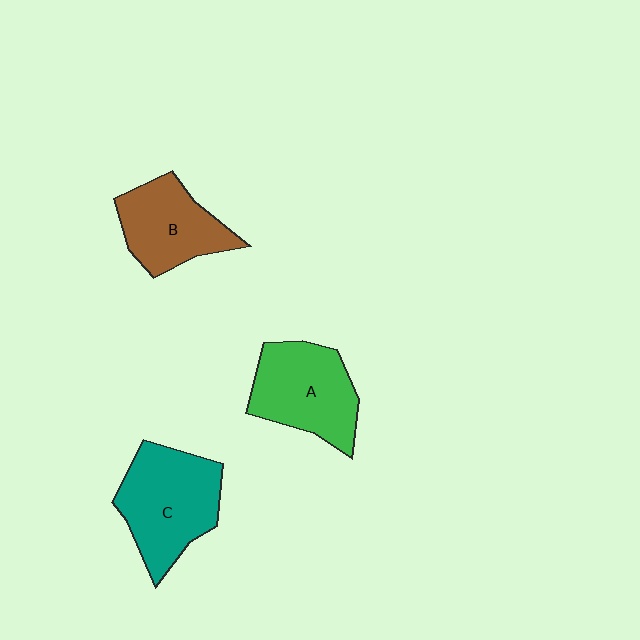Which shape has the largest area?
Shape C (teal).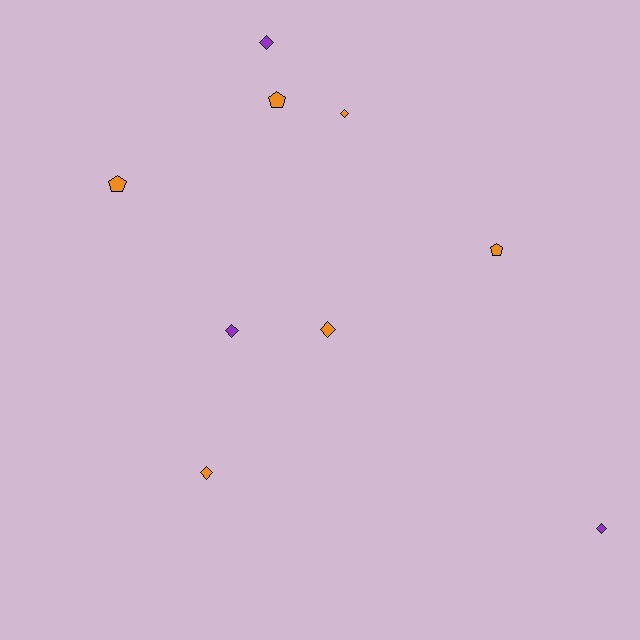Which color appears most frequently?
Orange, with 6 objects.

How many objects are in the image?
There are 9 objects.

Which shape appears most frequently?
Diamond, with 6 objects.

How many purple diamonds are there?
There are 3 purple diamonds.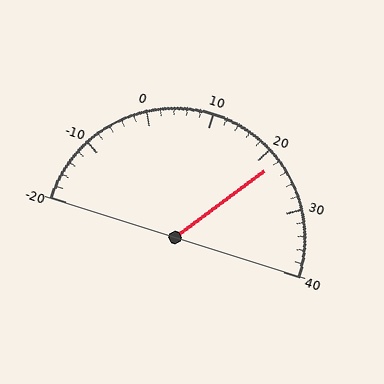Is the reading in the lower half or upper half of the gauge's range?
The reading is in the upper half of the range (-20 to 40).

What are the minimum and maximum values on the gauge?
The gauge ranges from -20 to 40.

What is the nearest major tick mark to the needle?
The nearest major tick mark is 20.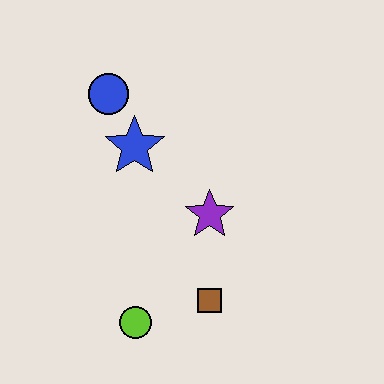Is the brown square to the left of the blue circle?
No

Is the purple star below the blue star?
Yes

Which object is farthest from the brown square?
The blue circle is farthest from the brown square.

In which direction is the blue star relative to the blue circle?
The blue star is below the blue circle.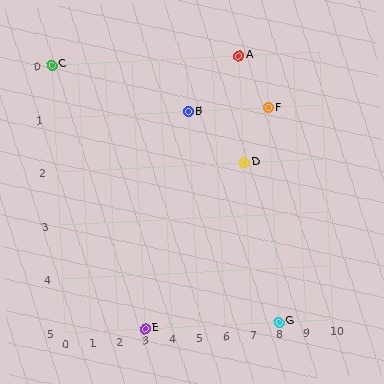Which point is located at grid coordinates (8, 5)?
Point G is at (8, 5).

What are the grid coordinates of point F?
Point F is at grid coordinates (8, 1).